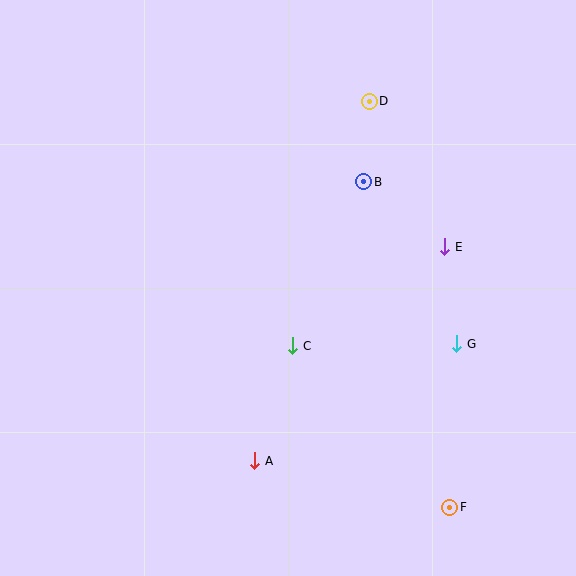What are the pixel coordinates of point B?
Point B is at (364, 182).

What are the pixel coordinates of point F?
Point F is at (450, 507).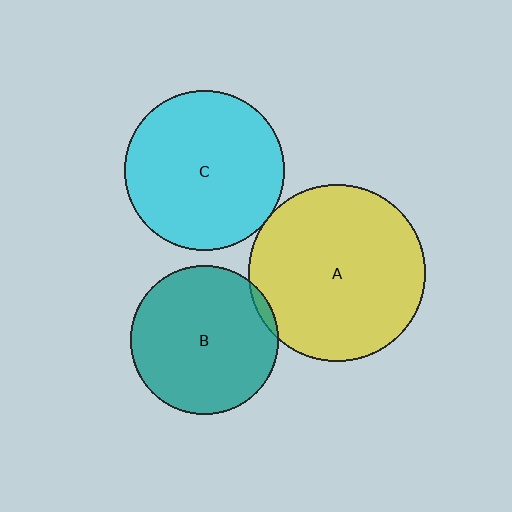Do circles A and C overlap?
Yes.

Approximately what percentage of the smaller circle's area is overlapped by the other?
Approximately 5%.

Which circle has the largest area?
Circle A (yellow).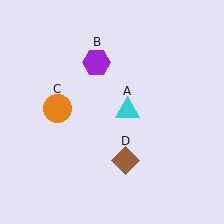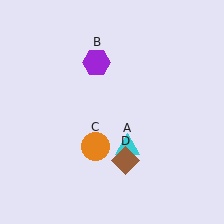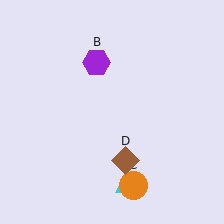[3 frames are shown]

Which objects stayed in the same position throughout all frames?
Purple hexagon (object B) and brown diamond (object D) remained stationary.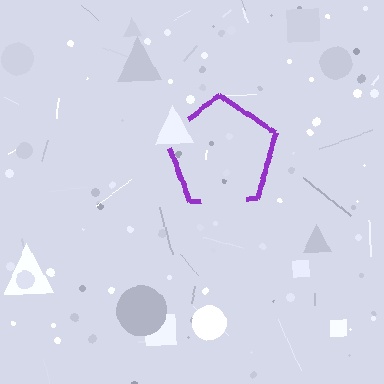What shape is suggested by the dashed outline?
The dashed outline suggests a pentagon.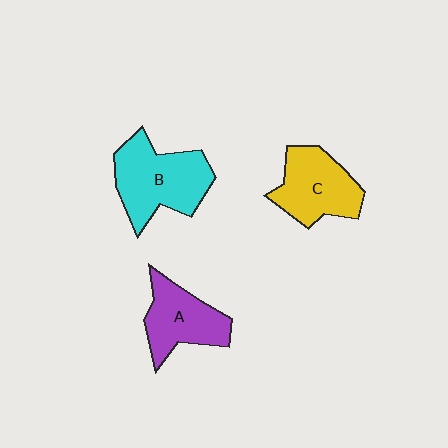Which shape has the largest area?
Shape B (cyan).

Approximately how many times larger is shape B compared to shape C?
Approximately 1.2 times.